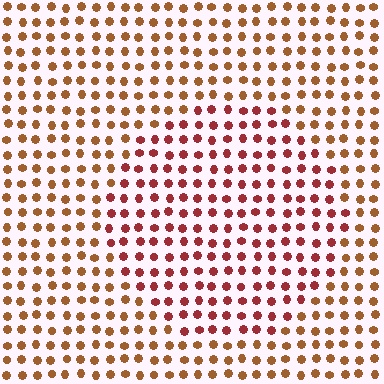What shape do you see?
I see a circle.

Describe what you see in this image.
The image is filled with small brown elements in a uniform arrangement. A circle-shaped region is visible where the elements are tinted to a slightly different hue, forming a subtle color boundary.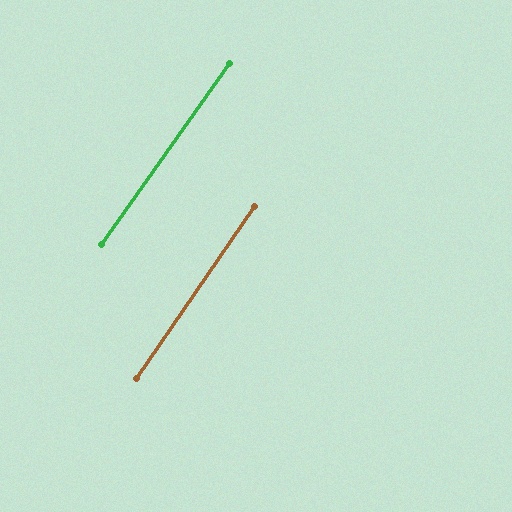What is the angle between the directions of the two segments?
Approximately 1 degree.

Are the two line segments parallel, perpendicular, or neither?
Parallel — their directions differ by only 0.9°.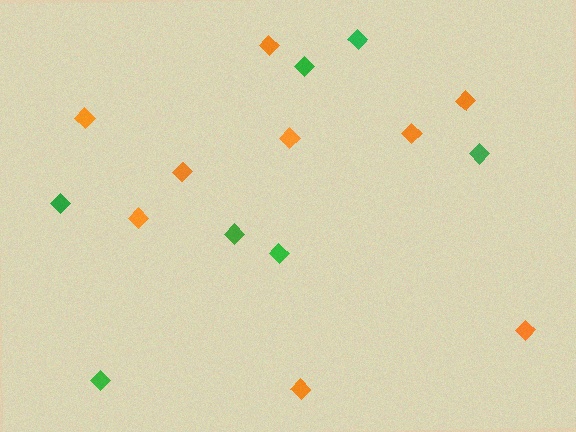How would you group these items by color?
There are 2 groups: one group of green diamonds (7) and one group of orange diamonds (9).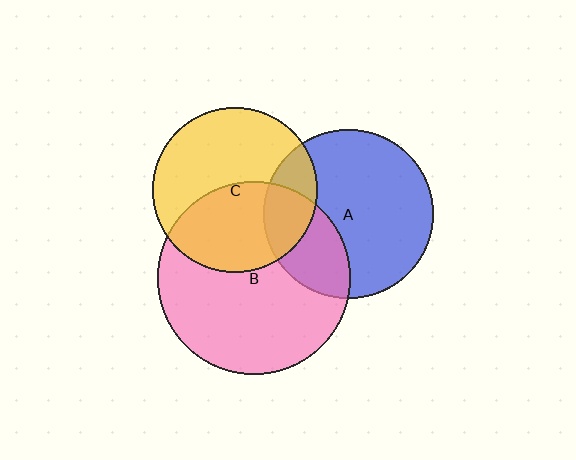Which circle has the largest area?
Circle B (pink).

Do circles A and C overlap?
Yes.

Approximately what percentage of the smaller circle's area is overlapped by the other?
Approximately 20%.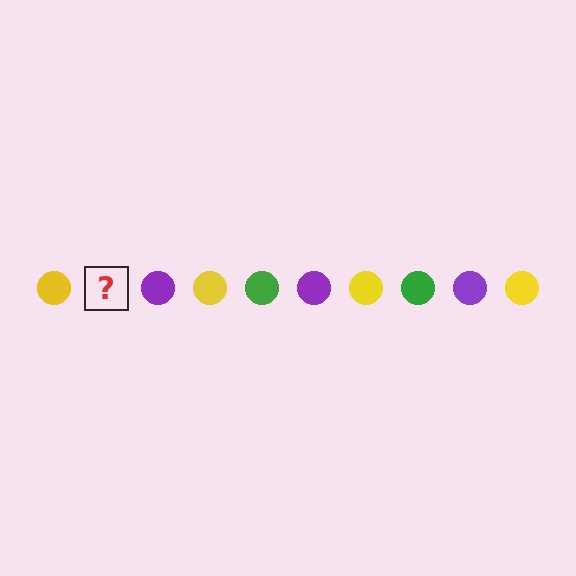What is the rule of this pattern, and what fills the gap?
The rule is that the pattern cycles through yellow, green, purple circles. The gap should be filled with a green circle.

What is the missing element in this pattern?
The missing element is a green circle.